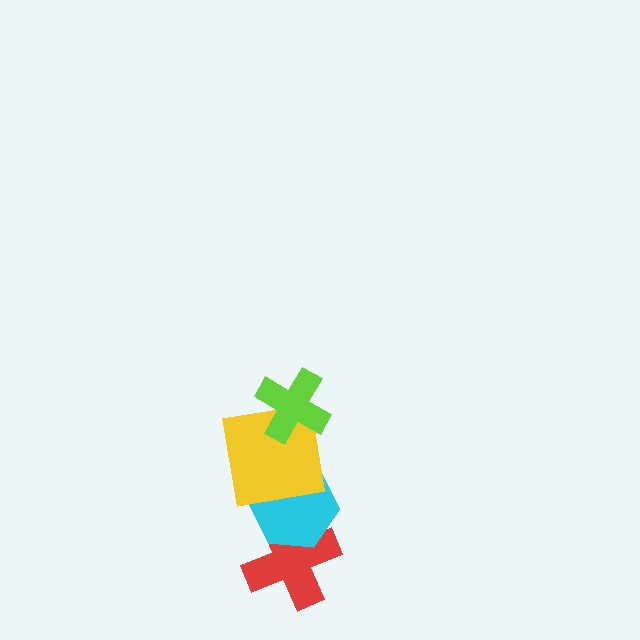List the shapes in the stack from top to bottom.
From top to bottom: the lime cross, the yellow square, the cyan hexagon, the red cross.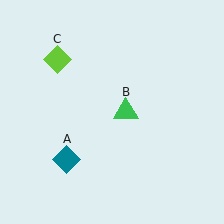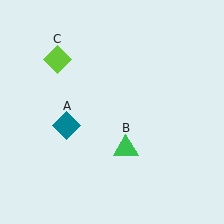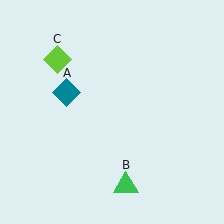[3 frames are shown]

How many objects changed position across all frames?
2 objects changed position: teal diamond (object A), green triangle (object B).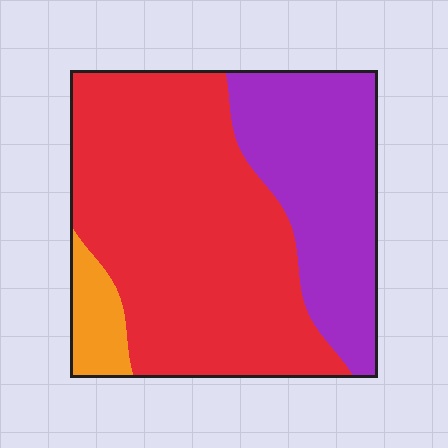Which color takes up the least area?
Orange, at roughly 5%.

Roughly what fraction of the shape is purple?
Purple covers about 30% of the shape.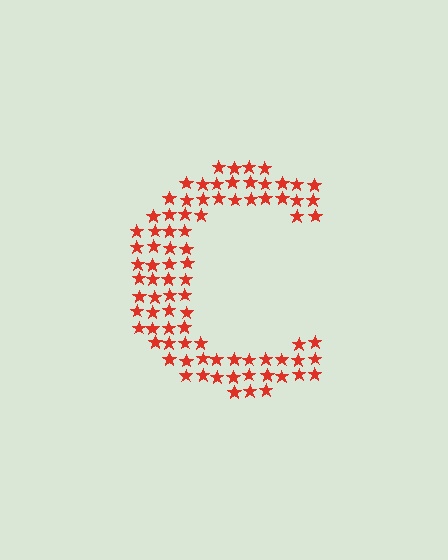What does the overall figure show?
The overall figure shows the letter C.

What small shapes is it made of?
It is made of small stars.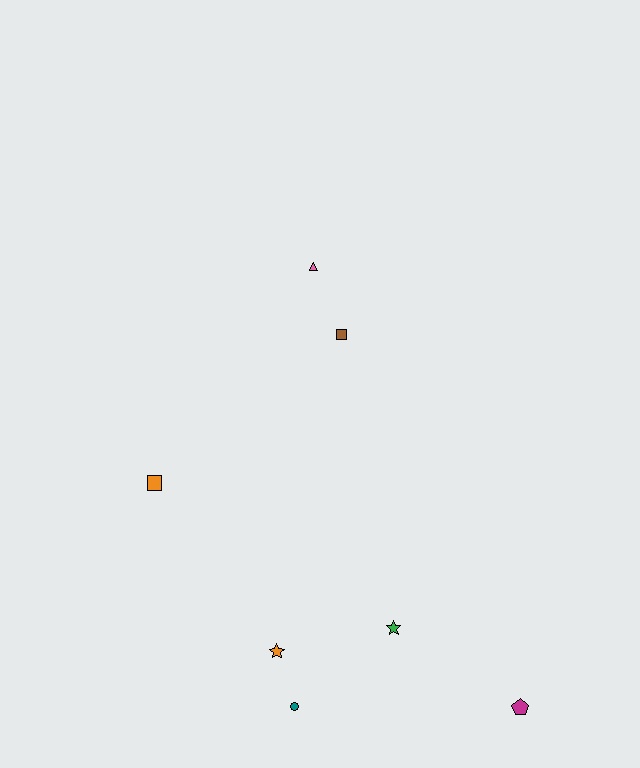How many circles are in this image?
There is 1 circle.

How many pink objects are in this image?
There is 1 pink object.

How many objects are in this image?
There are 7 objects.